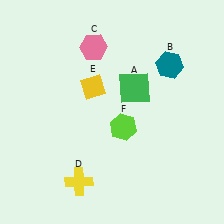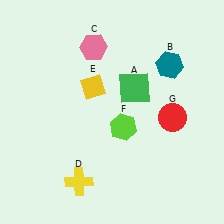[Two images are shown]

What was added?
A red circle (G) was added in Image 2.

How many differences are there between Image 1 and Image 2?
There is 1 difference between the two images.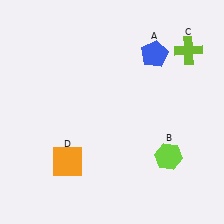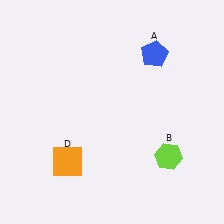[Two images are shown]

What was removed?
The lime cross (C) was removed in Image 2.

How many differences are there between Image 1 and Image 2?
There is 1 difference between the two images.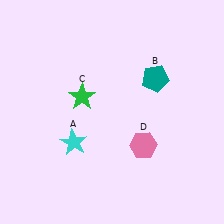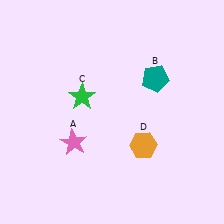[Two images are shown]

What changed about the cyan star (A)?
In Image 1, A is cyan. In Image 2, it changed to pink.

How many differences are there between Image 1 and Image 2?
There are 2 differences between the two images.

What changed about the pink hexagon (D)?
In Image 1, D is pink. In Image 2, it changed to orange.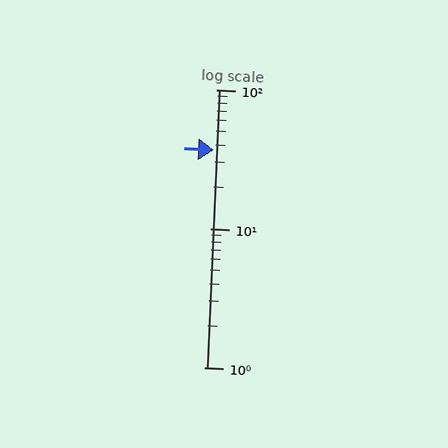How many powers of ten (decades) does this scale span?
The scale spans 2 decades, from 1 to 100.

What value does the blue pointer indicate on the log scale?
The pointer indicates approximately 37.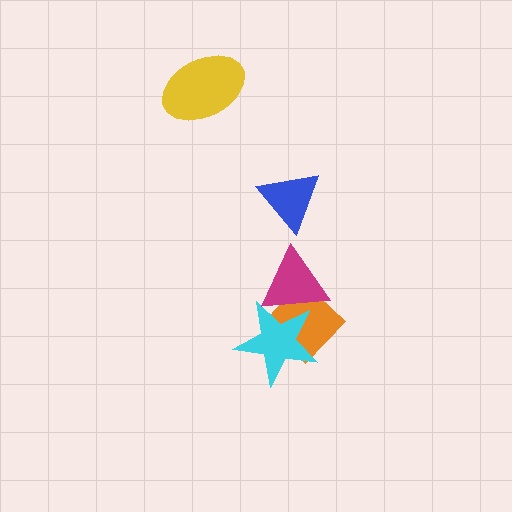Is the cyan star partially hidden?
Yes, it is partially covered by another shape.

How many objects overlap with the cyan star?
2 objects overlap with the cyan star.